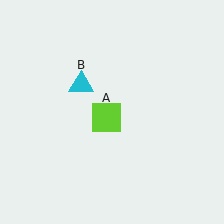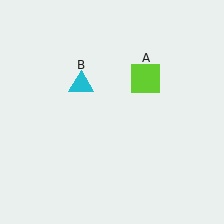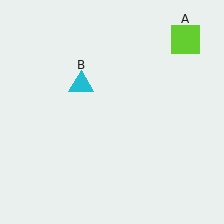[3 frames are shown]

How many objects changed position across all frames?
1 object changed position: lime square (object A).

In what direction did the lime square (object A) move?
The lime square (object A) moved up and to the right.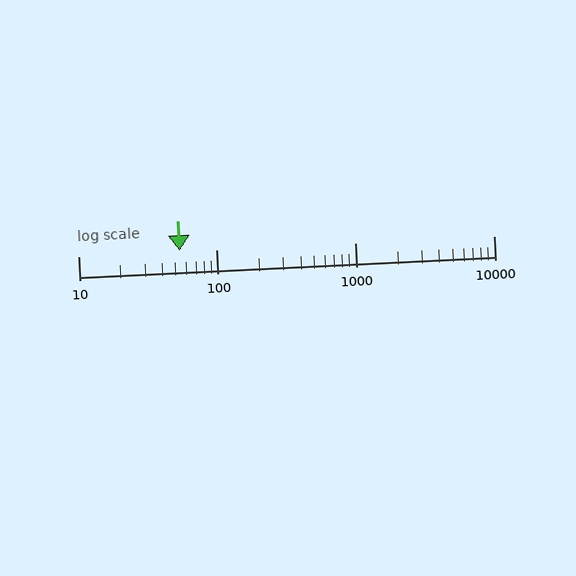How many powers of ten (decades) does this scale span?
The scale spans 3 decades, from 10 to 10000.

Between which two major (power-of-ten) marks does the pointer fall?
The pointer is between 10 and 100.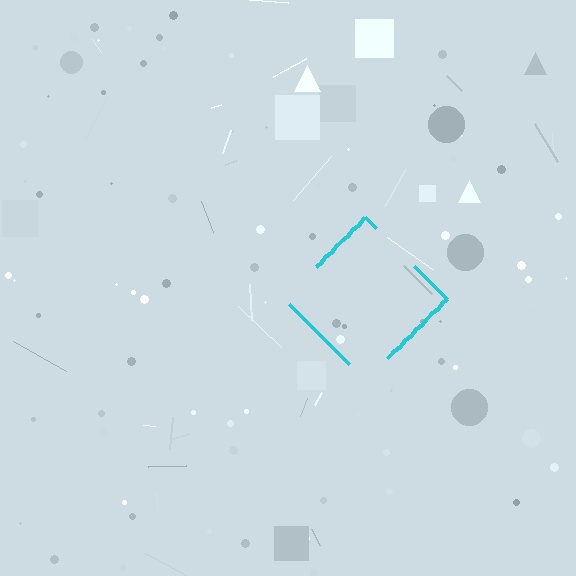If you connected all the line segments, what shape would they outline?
They would outline a diamond.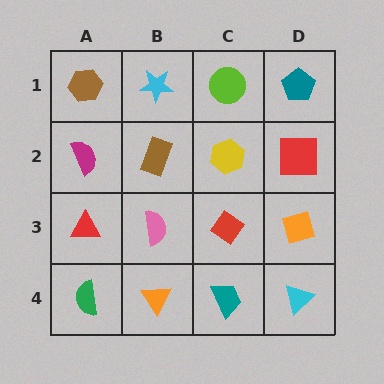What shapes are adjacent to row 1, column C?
A yellow hexagon (row 2, column C), a cyan star (row 1, column B), a teal pentagon (row 1, column D).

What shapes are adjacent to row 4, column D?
An orange diamond (row 3, column D), a teal trapezoid (row 4, column C).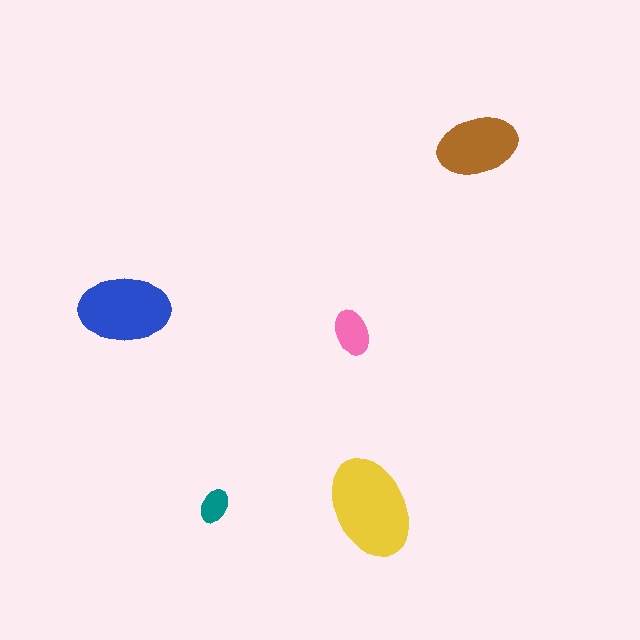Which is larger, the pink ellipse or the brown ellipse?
The brown one.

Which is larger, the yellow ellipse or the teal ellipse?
The yellow one.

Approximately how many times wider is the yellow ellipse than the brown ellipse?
About 1.5 times wider.